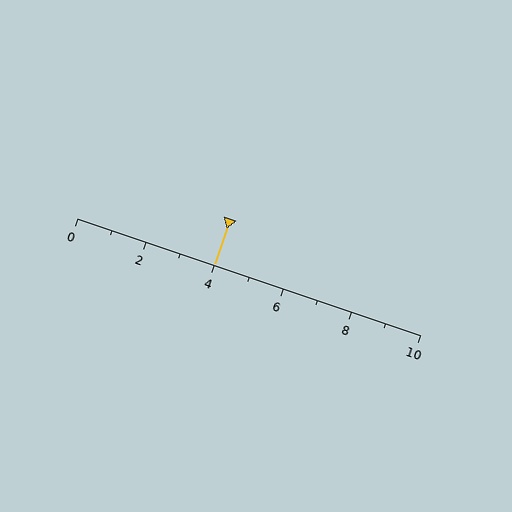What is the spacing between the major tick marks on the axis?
The major ticks are spaced 2 apart.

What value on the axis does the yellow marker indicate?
The marker indicates approximately 4.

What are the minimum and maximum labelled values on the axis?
The axis runs from 0 to 10.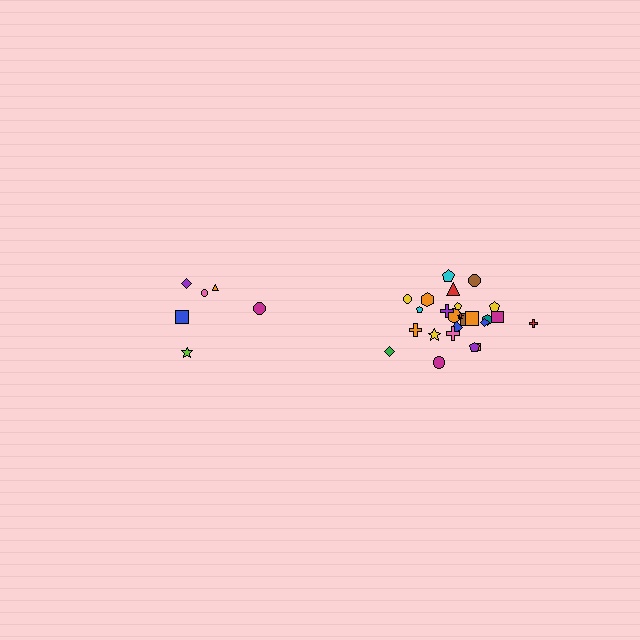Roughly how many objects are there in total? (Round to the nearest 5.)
Roughly 30 objects in total.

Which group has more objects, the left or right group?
The right group.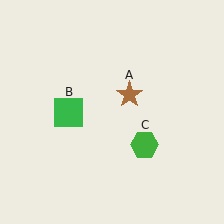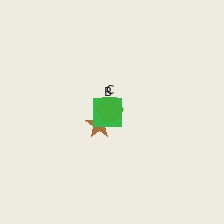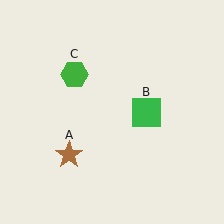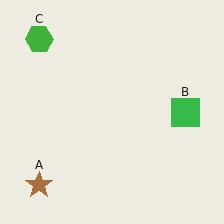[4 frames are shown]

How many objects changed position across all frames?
3 objects changed position: brown star (object A), green square (object B), green hexagon (object C).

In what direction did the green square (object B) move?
The green square (object B) moved right.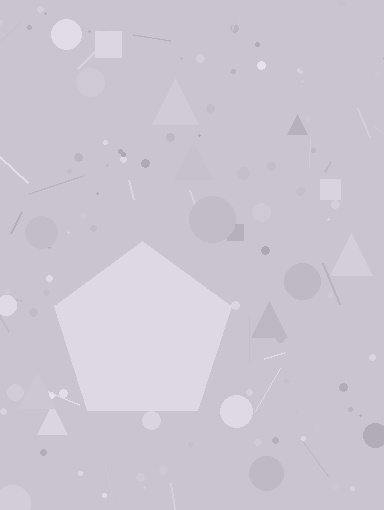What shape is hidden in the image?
A pentagon is hidden in the image.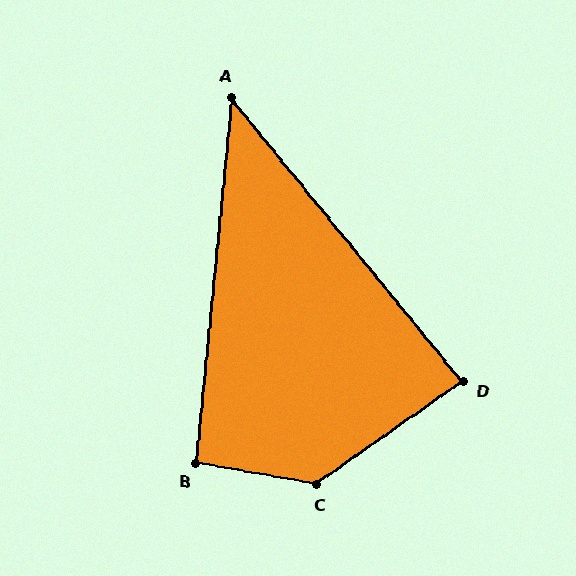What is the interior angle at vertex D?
Approximately 86 degrees (approximately right).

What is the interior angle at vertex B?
Approximately 94 degrees (approximately right).